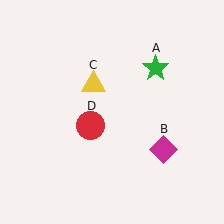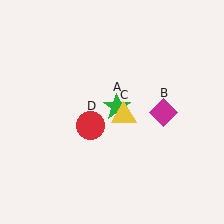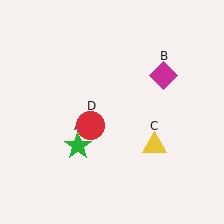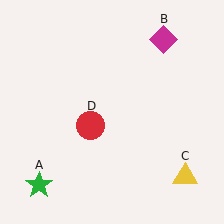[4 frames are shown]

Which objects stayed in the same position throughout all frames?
Red circle (object D) remained stationary.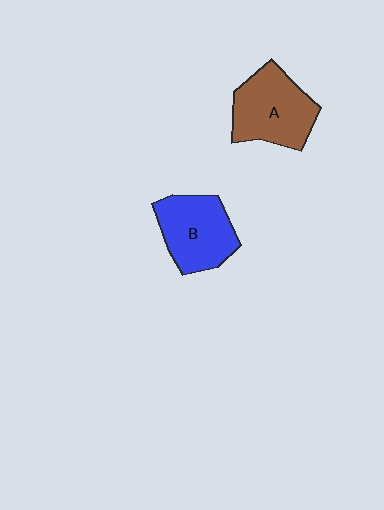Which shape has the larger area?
Shape A (brown).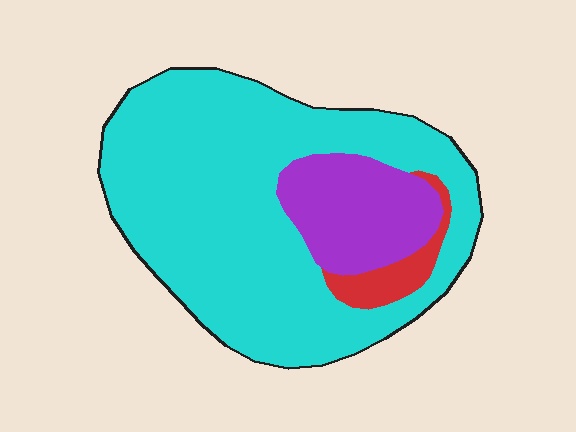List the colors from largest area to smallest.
From largest to smallest: cyan, purple, red.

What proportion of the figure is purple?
Purple covers around 20% of the figure.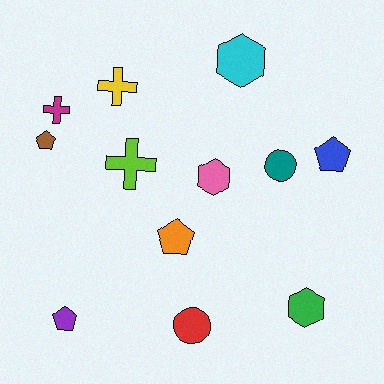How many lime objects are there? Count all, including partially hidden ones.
There is 1 lime object.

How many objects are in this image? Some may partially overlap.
There are 12 objects.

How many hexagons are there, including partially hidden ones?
There are 3 hexagons.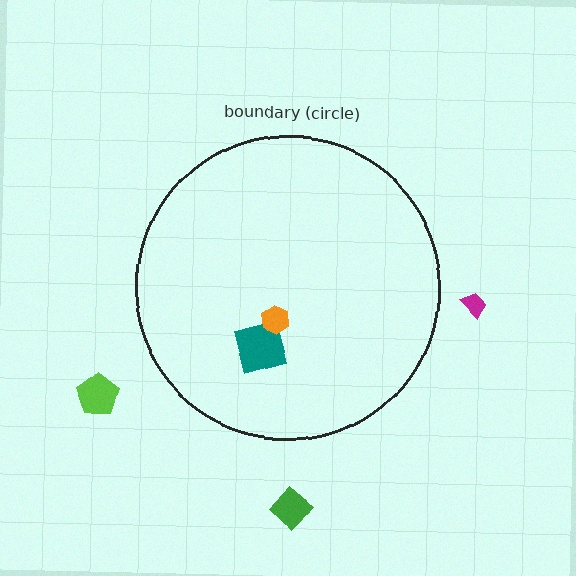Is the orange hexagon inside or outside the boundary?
Inside.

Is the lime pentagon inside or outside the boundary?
Outside.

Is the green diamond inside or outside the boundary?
Outside.